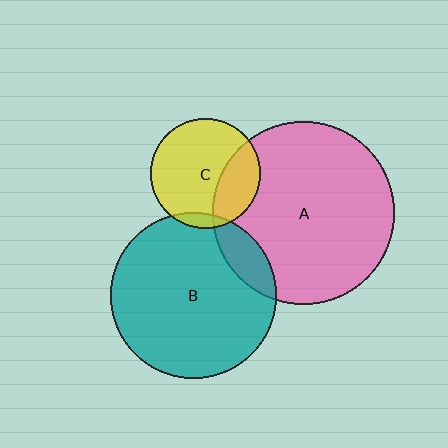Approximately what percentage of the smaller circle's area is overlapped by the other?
Approximately 30%.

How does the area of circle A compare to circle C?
Approximately 2.7 times.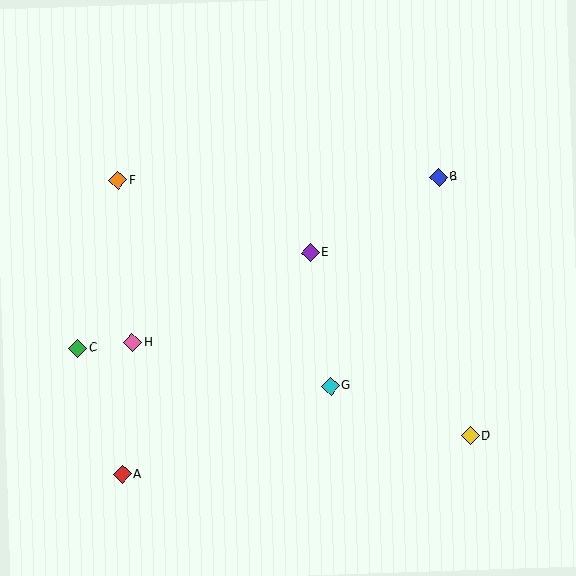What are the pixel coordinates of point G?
Point G is at (331, 386).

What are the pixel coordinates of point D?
Point D is at (470, 436).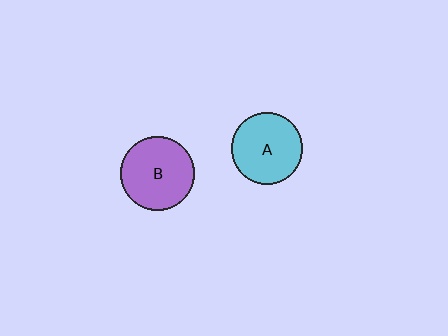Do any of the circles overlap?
No, none of the circles overlap.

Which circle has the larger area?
Circle B (purple).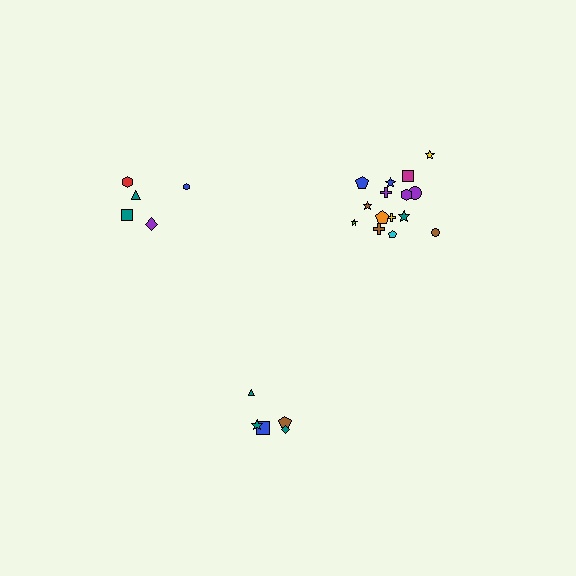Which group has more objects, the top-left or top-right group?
The top-right group.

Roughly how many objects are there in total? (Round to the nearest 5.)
Roughly 25 objects in total.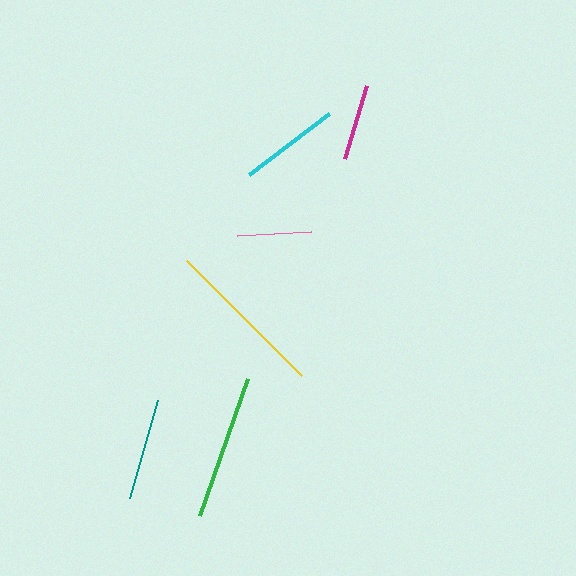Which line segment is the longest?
The yellow line is the longest at approximately 163 pixels.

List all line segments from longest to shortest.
From longest to shortest: yellow, green, teal, cyan, magenta, pink.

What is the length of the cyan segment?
The cyan segment is approximately 101 pixels long.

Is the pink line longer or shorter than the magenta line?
The magenta line is longer than the pink line.